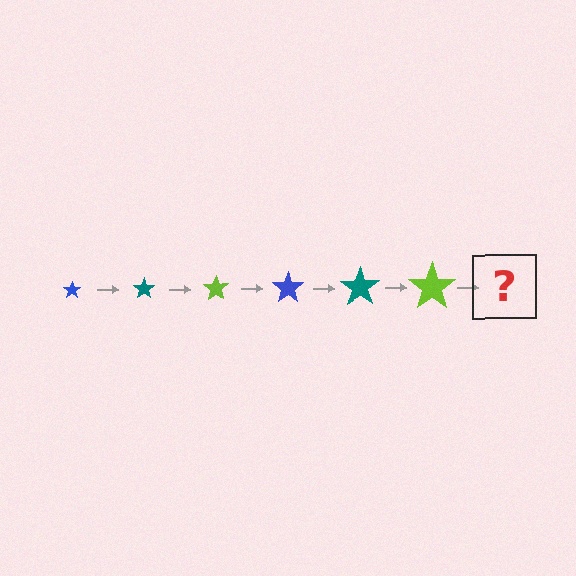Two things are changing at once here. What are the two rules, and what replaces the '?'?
The two rules are that the star grows larger each step and the color cycles through blue, teal, and lime. The '?' should be a blue star, larger than the previous one.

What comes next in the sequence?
The next element should be a blue star, larger than the previous one.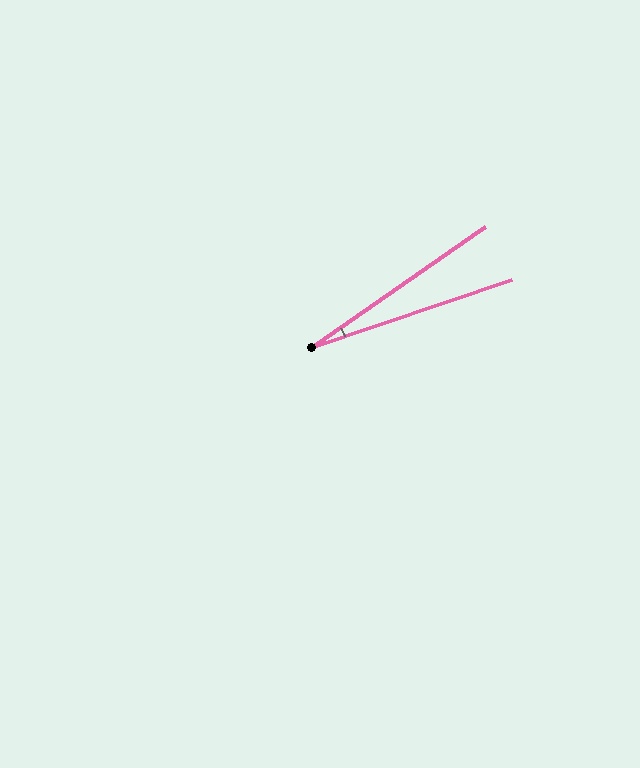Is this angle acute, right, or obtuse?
It is acute.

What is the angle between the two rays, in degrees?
Approximately 16 degrees.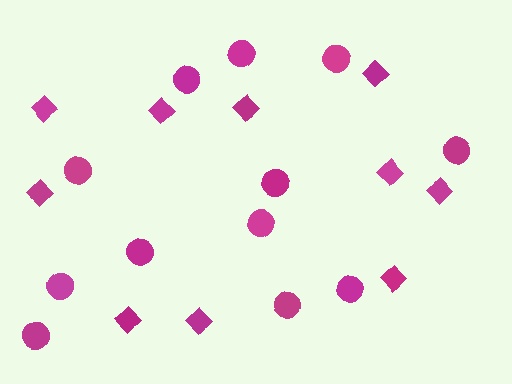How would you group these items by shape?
There are 2 groups: one group of diamonds (10) and one group of circles (12).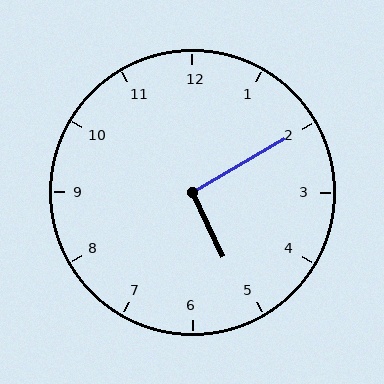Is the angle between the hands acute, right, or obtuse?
It is right.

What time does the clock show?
5:10.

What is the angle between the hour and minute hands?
Approximately 95 degrees.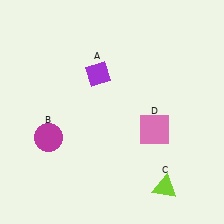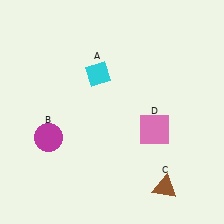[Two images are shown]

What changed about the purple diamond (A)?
In Image 1, A is purple. In Image 2, it changed to cyan.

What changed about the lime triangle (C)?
In Image 1, C is lime. In Image 2, it changed to brown.